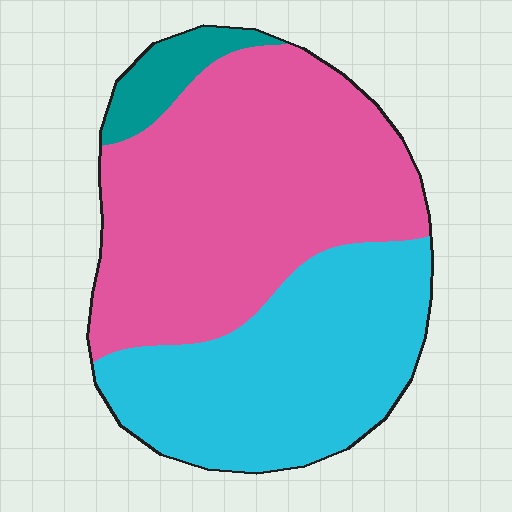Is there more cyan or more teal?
Cyan.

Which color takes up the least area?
Teal, at roughly 5%.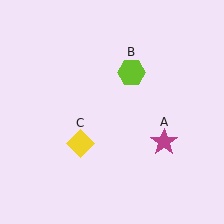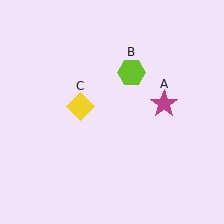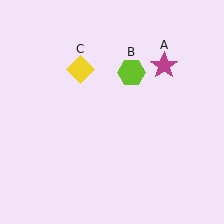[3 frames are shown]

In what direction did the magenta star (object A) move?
The magenta star (object A) moved up.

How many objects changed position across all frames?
2 objects changed position: magenta star (object A), yellow diamond (object C).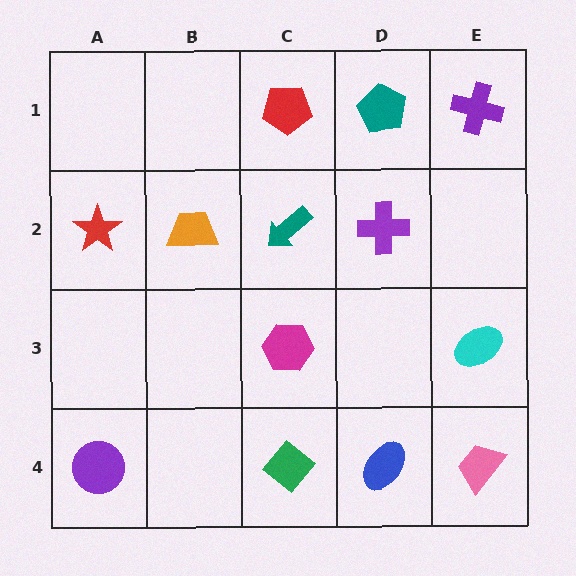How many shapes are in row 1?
3 shapes.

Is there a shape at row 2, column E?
No, that cell is empty.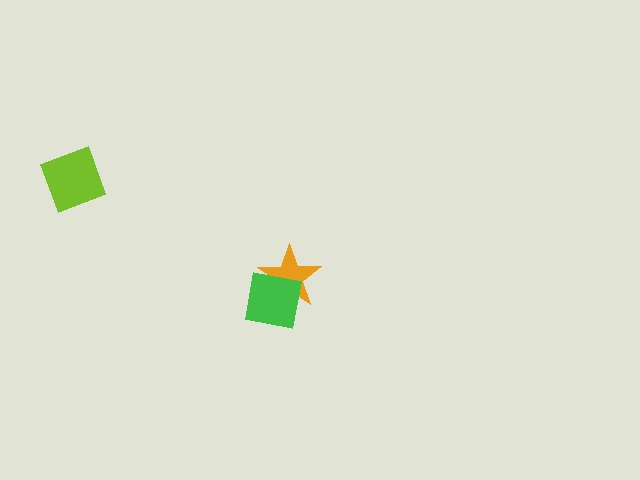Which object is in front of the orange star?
The green square is in front of the orange star.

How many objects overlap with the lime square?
0 objects overlap with the lime square.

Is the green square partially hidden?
No, no other shape covers it.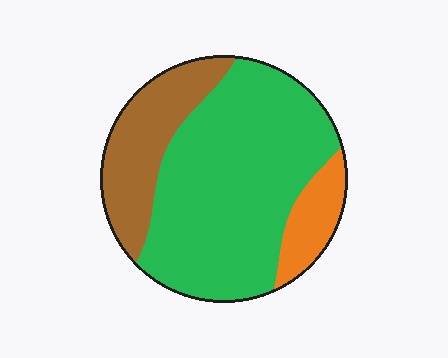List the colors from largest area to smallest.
From largest to smallest: green, brown, orange.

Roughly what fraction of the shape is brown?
Brown takes up between a sixth and a third of the shape.